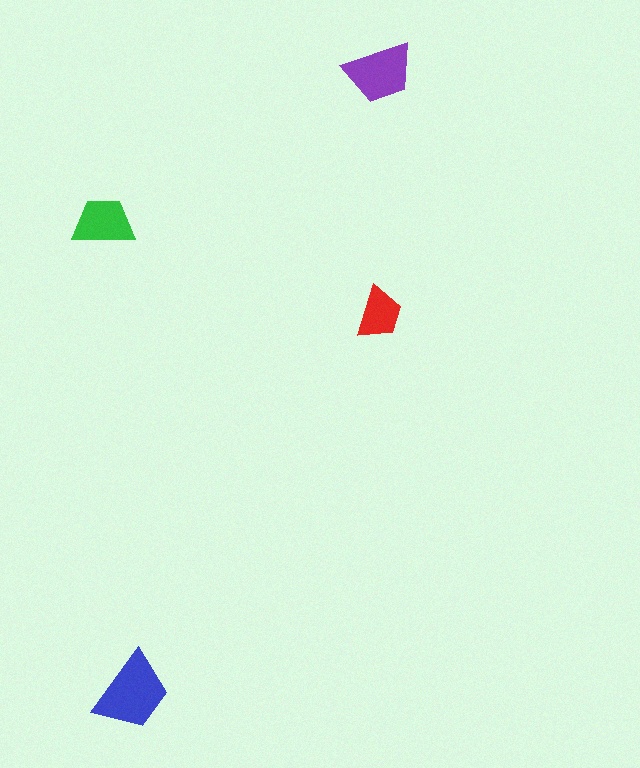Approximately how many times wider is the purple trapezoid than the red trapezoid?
About 1.5 times wider.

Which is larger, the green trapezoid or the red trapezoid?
The green one.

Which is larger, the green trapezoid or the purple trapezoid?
The purple one.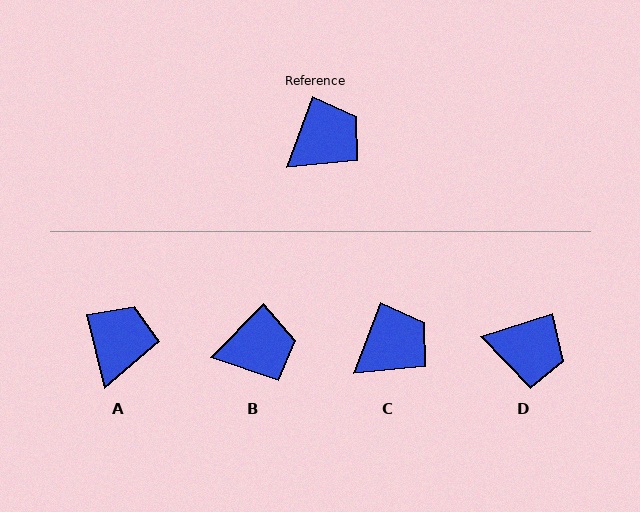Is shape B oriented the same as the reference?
No, it is off by about 24 degrees.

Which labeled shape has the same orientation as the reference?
C.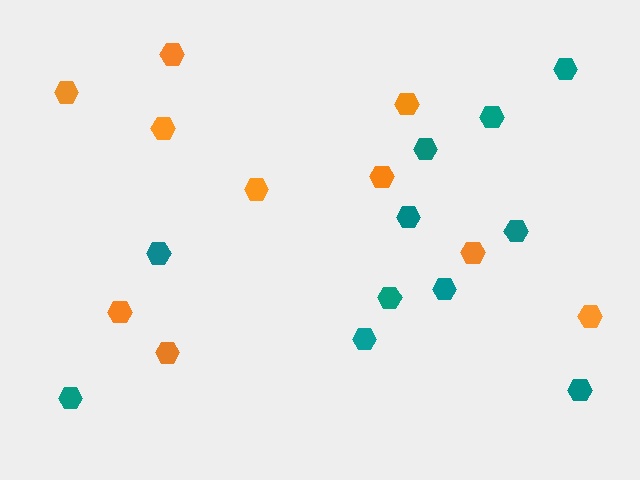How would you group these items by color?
There are 2 groups: one group of teal hexagons (11) and one group of orange hexagons (10).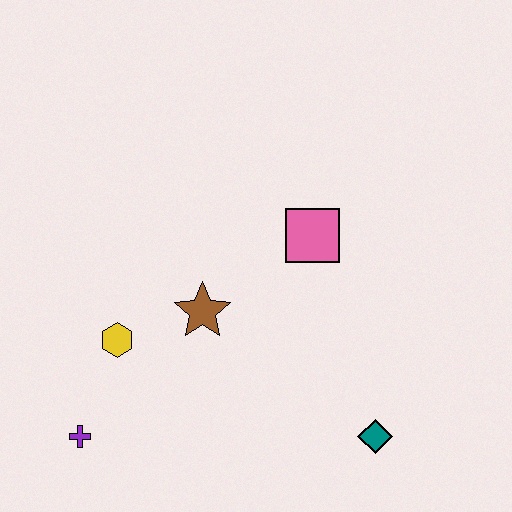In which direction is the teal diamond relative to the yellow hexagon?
The teal diamond is to the right of the yellow hexagon.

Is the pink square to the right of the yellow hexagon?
Yes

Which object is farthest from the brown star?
The teal diamond is farthest from the brown star.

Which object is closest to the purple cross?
The yellow hexagon is closest to the purple cross.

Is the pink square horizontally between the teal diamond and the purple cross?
Yes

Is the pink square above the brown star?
Yes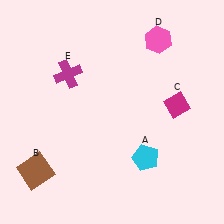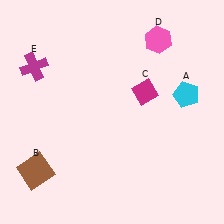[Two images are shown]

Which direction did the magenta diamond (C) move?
The magenta diamond (C) moved left.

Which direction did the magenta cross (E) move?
The magenta cross (E) moved left.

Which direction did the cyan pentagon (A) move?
The cyan pentagon (A) moved up.